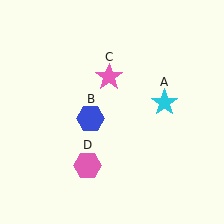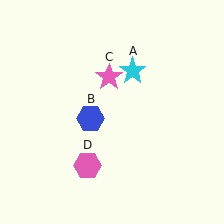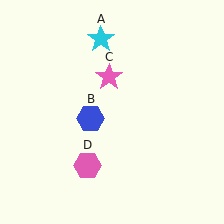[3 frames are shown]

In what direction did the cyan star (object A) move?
The cyan star (object A) moved up and to the left.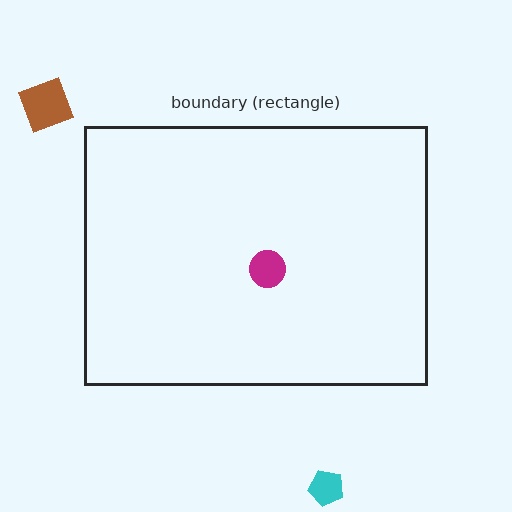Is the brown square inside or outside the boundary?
Outside.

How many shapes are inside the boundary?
1 inside, 2 outside.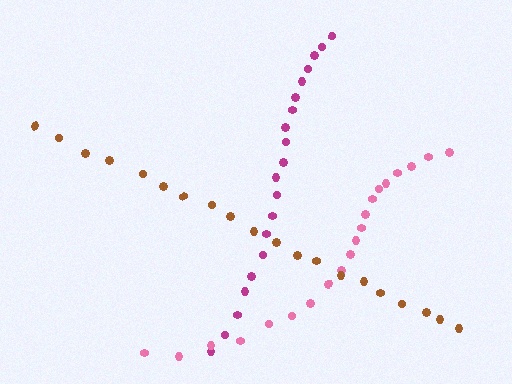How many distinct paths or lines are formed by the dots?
There are 3 distinct paths.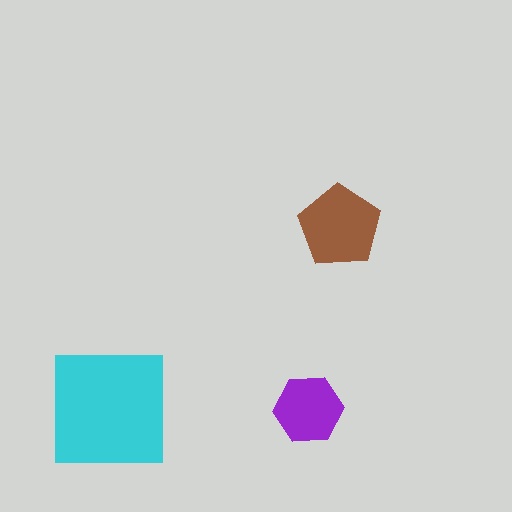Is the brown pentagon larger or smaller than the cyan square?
Smaller.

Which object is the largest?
The cyan square.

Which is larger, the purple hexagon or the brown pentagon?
The brown pentagon.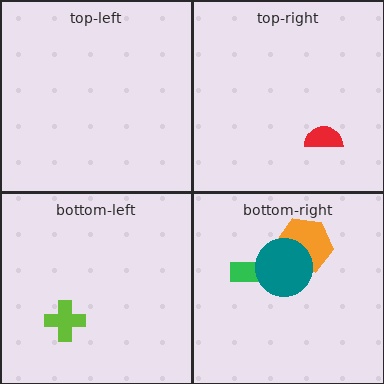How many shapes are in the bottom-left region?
1.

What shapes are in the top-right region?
The red semicircle.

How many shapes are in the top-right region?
1.